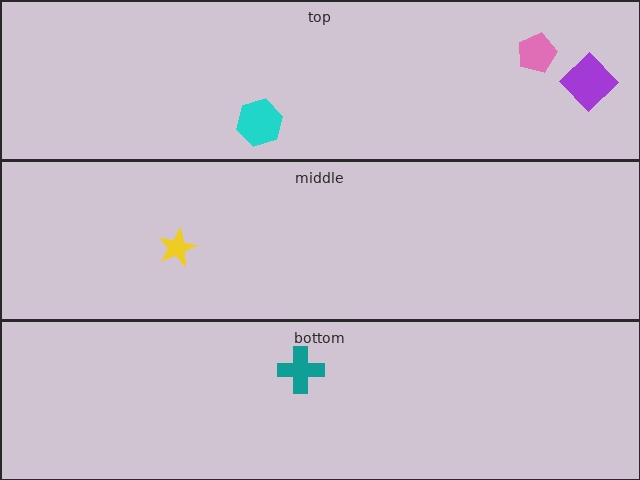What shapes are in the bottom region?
The teal cross.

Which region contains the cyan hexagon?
The top region.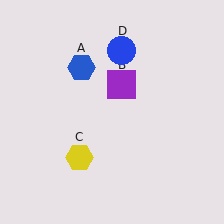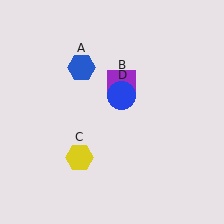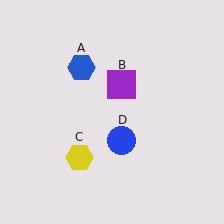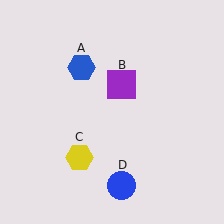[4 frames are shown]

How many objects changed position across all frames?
1 object changed position: blue circle (object D).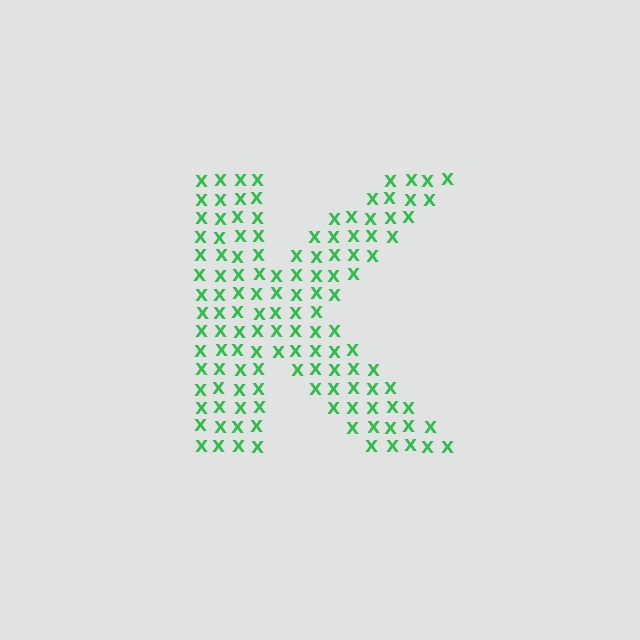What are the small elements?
The small elements are letter X's.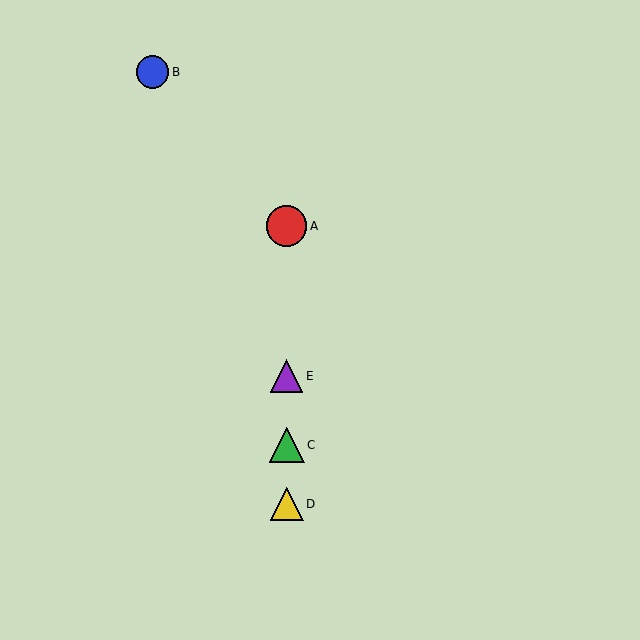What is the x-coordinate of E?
Object E is at x≈287.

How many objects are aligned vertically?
4 objects (A, C, D, E) are aligned vertically.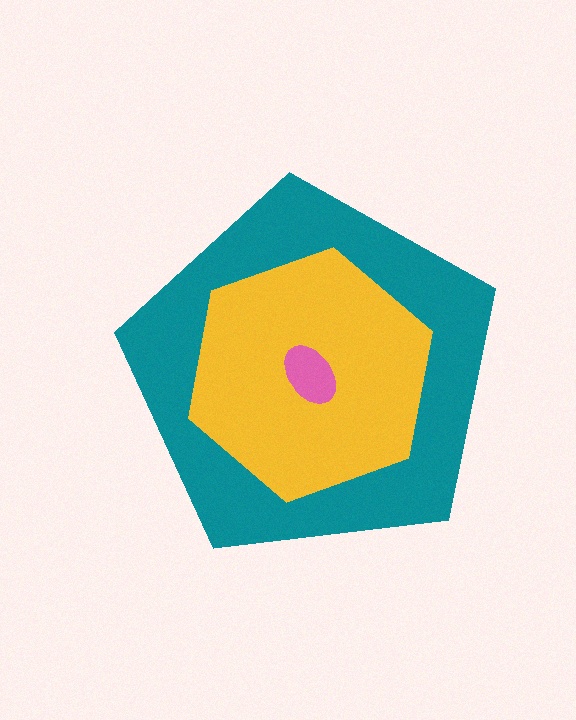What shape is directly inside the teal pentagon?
The yellow hexagon.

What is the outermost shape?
The teal pentagon.